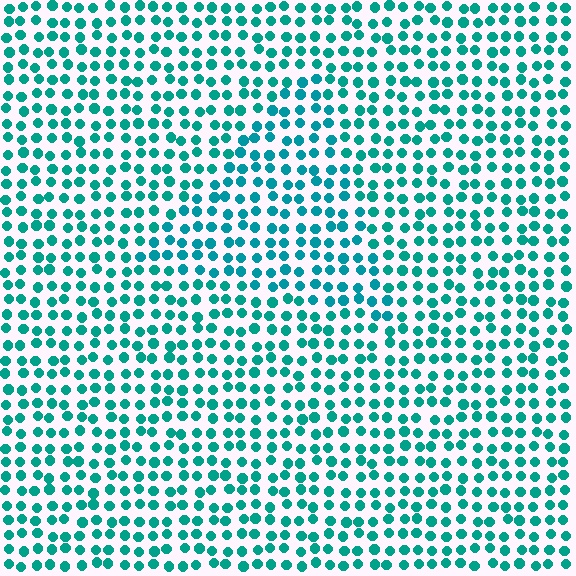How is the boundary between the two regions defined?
The boundary is defined purely by a slight shift in hue (about 13 degrees). Spacing, size, and orientation are identical on both sides.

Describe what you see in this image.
The image is filled with small teal elements in a uniform arrangement. A triangle-shaped region is visible where the elements are tinted to a slightly different hue, forming a subtle color boundary.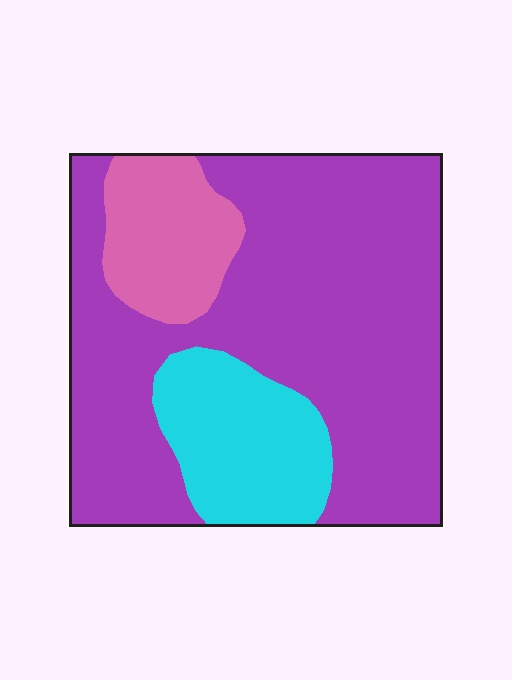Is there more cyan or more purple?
Purple.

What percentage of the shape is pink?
Pink takes up less than a quarter of the shape.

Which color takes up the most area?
Purple, at roughly 70%.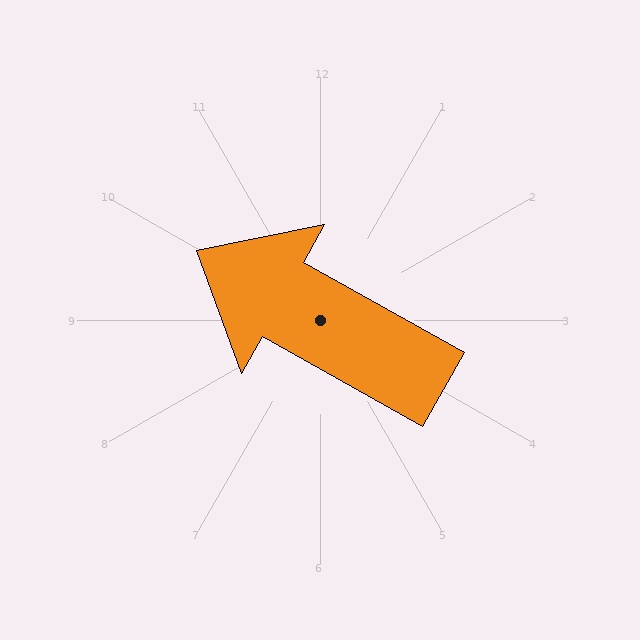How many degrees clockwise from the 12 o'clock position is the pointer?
Approximately 299 degrees.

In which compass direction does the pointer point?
Northwest.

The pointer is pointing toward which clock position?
Roughly 10 o'clock.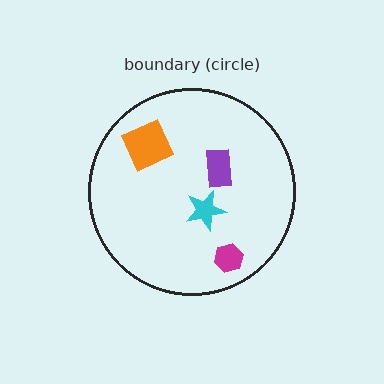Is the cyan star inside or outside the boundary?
Inside.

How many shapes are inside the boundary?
4 inside, 0 outside.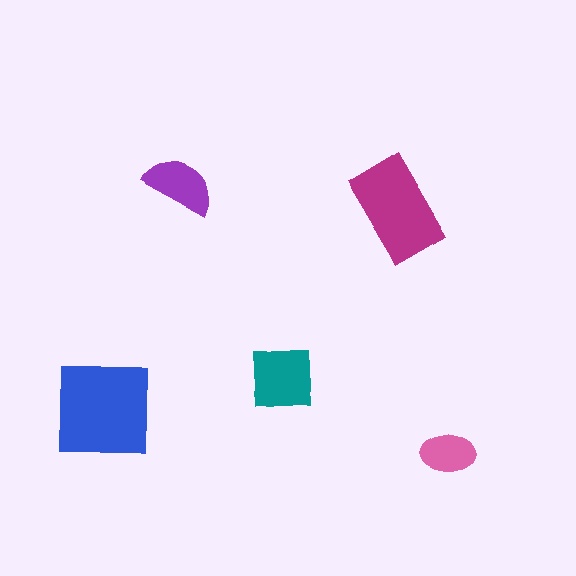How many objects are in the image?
There are 5 objects in the image.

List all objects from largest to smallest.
The blue square, the magenta rectangle, the teal square, the purple semicircle, the pink ellipse.